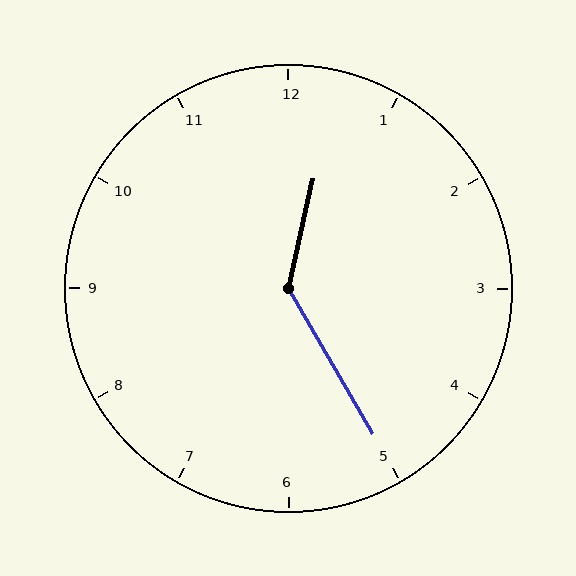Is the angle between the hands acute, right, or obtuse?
It is obtuse.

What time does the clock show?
12:25.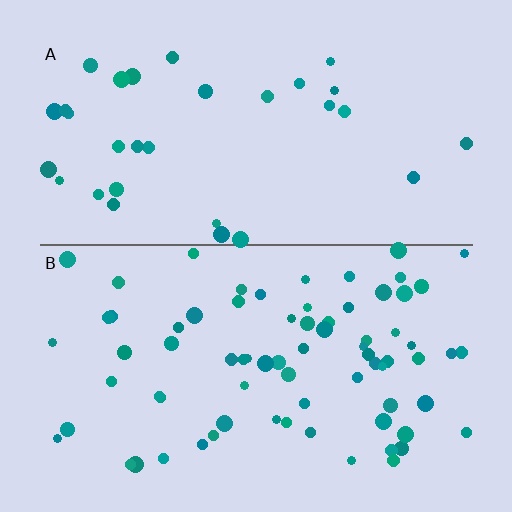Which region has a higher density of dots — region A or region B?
B (the bottom).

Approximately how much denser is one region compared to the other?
Approximately 2.4× — region B over region A.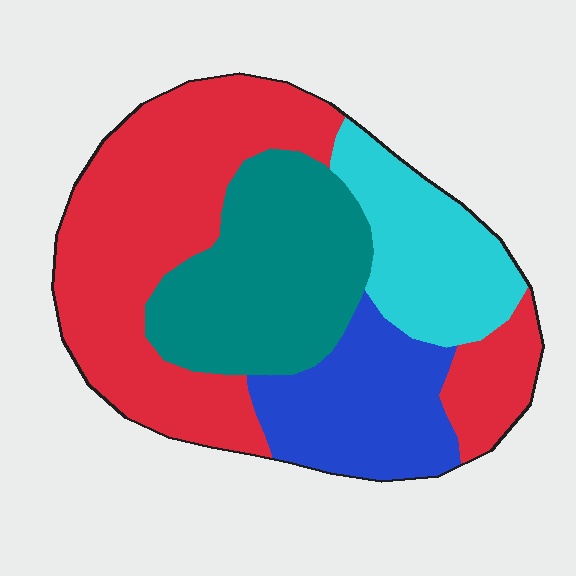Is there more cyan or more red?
Red.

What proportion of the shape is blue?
Blue takes up about one sixth (1/6) of the shape.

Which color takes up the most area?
Red, at roughly 45%.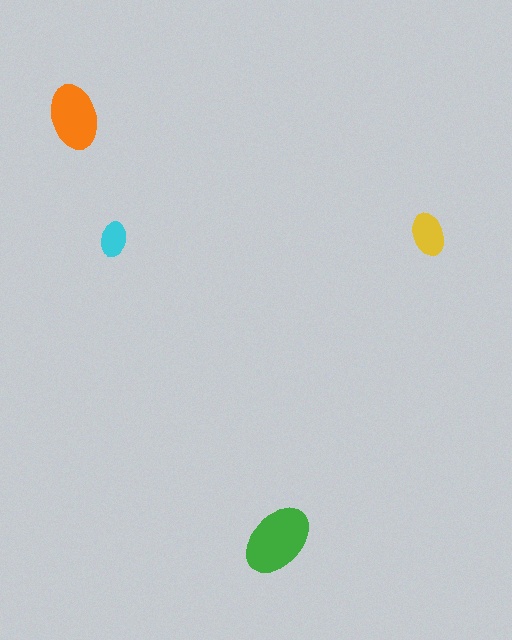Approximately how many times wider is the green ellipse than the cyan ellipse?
About 2 times wider.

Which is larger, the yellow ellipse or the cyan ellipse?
The yellow one.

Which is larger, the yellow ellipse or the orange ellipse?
The orange one.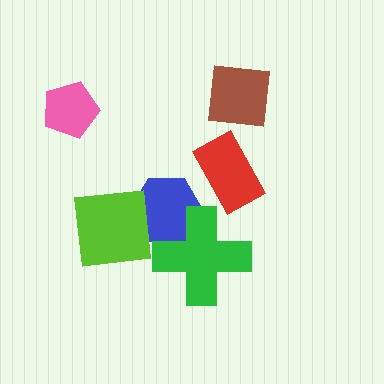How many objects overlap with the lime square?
1 object overlaps with the lime square.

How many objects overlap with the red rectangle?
0 objects overlap with the red rectangle.